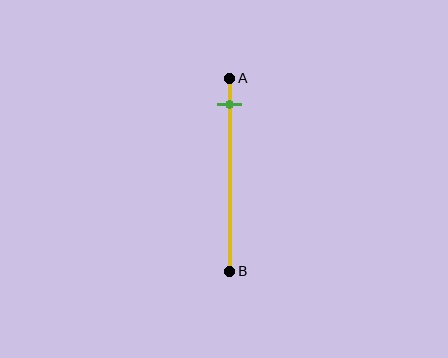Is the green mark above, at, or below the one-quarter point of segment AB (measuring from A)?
The green mark is above the one-quarter point of segment AB.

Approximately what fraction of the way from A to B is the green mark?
The green mark is approximately 15% of the way from A to B.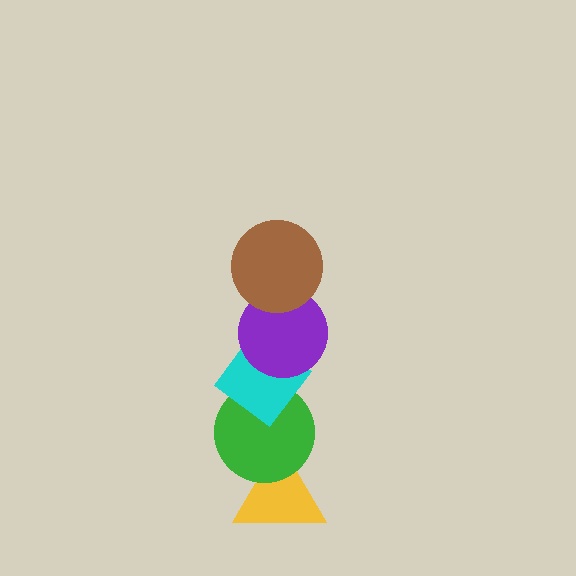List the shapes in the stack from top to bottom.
From top to bottom: the brown circle, the purple circle, the cyan diamond, the green circle, the yellow triangle.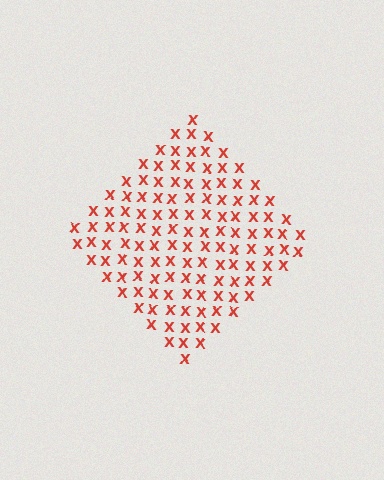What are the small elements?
The small elements are letter X's.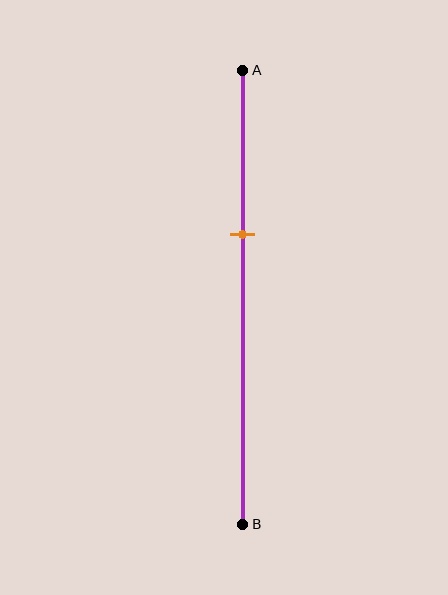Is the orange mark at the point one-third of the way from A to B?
Yes, the mark is approximately at the one-third point.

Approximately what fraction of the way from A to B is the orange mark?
The orange mark is approximately 35% of the way from A to B.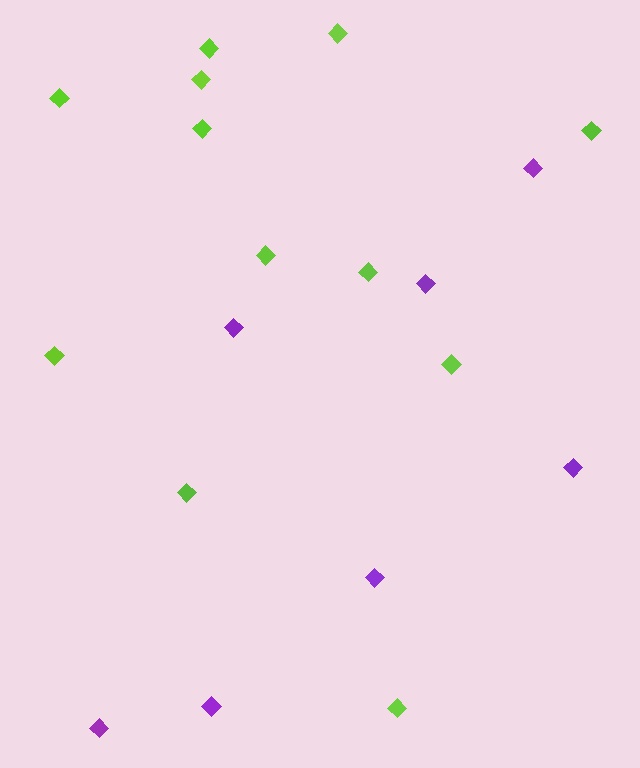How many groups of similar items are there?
There are 2 groups: one group of purple diamonds (7) and one group of lime diamonds (12).